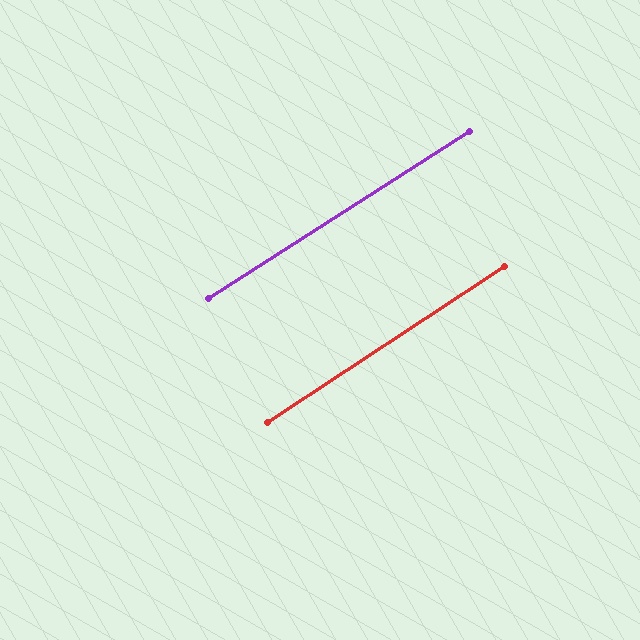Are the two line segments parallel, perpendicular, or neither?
Parallel — their directions differ by only 0.7°.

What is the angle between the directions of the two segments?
Approximately 1 degree.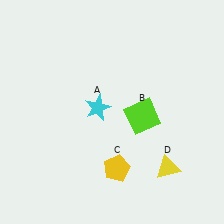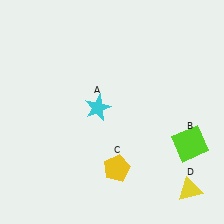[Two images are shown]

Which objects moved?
The objects that moved are: the lime square (B), the yellow triangle (D).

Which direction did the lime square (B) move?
The lime square (B) moved right.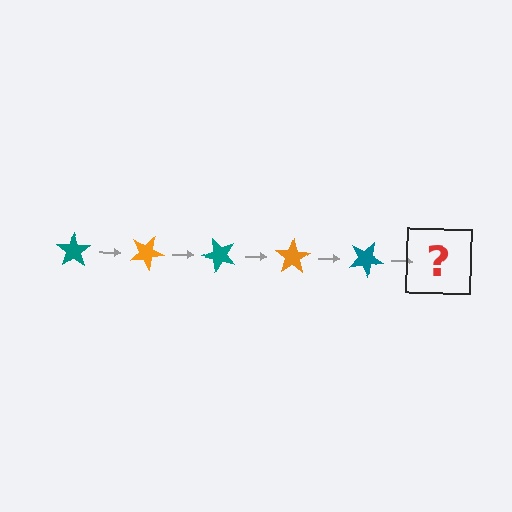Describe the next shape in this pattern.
It should be an orange star, rotated 125 degrees from the start.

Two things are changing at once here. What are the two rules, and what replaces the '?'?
The two rules are that it rotates 25 degrees each step and the color cycles through teal and orange. The '?' should be an orange star, rotated 125 degrees from the start.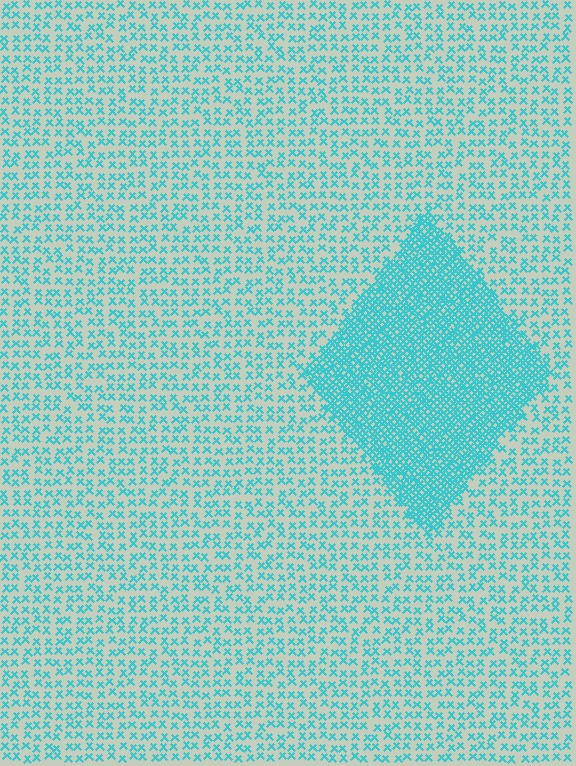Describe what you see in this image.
The image contains small cyan elements arranged at two different densities. A diamond-shaped region is visible where the elements are more densely packed than the surrounding area.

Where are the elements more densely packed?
The elements are more densely packed inside the diamond boundary.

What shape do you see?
I see a diamond.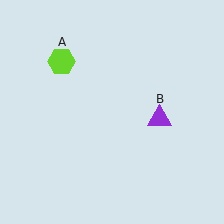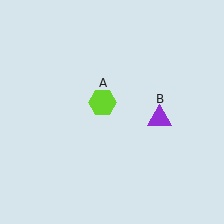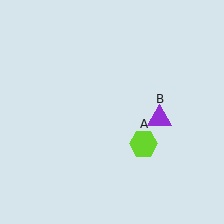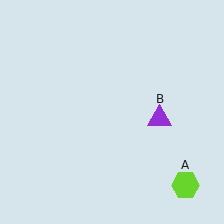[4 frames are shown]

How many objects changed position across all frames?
1 object changed position: lime hexagon (object A).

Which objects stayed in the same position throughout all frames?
Purple triangle (object B) remained stationary.